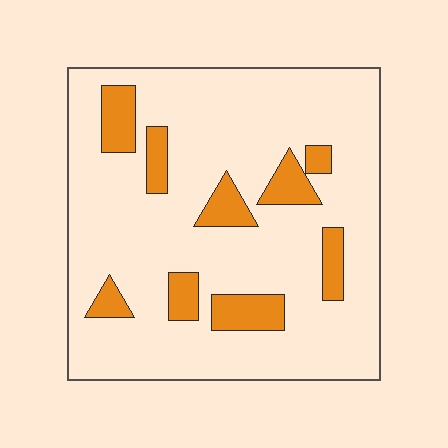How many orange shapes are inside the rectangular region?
9.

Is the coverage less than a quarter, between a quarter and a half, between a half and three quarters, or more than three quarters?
Less than a quarter.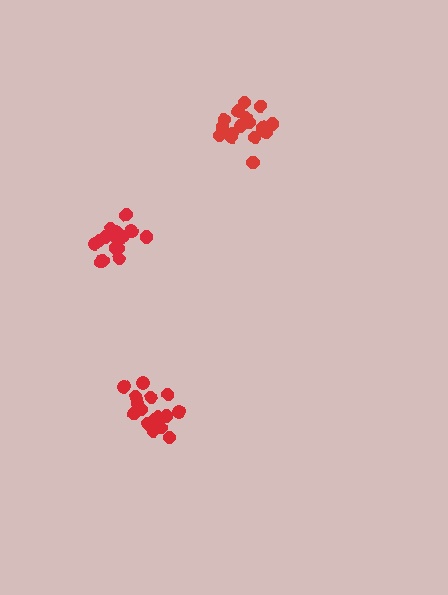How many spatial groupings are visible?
There are 3 spatial groupings.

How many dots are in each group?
Group 1: 16 dots, Group 2: 16 dots, Group 3: 16 dots (48 total).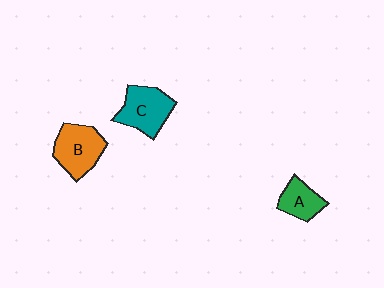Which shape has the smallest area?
Shape A (green).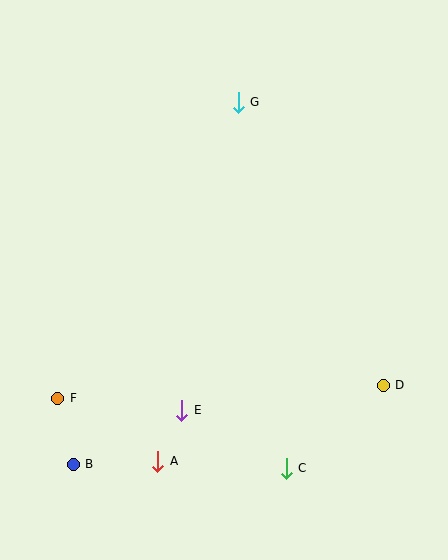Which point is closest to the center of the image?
Point E at (182, 410) is closest to the center.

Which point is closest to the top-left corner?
Point G is closest to the top-left corner.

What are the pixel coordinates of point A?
Point A is at (158, 461).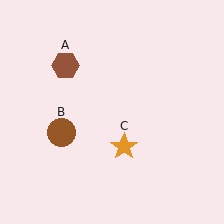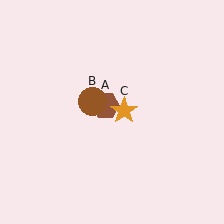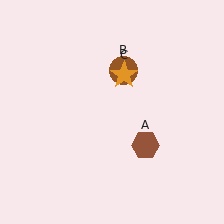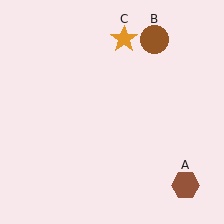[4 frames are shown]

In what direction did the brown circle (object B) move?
The brown circle (object B) moved up and to the right.